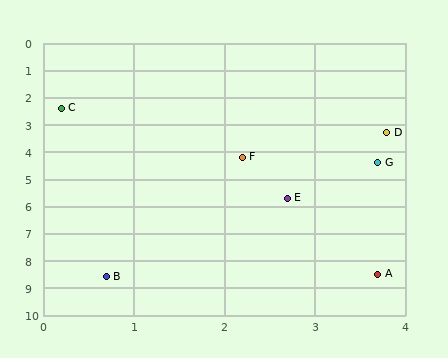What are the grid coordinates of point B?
Point B is at approximately (0.7, 8.6).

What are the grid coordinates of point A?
Point A is at approximately (3.7, 8.5).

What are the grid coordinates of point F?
Point F is at approximately (2.2, 4.2).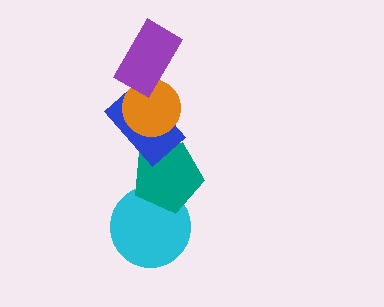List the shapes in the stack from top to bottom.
From top to bottom: the purple rectangle, the orange circle, the blue rectangle, the teal pentagon, the cyan circle.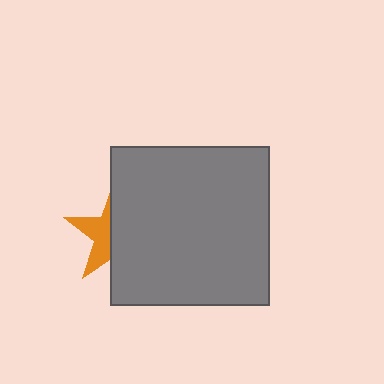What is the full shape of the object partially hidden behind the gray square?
The partially hidden object is an orange star.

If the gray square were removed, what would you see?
You would see the complete orange star.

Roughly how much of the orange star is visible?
A small part of it is visible (roughly 39%).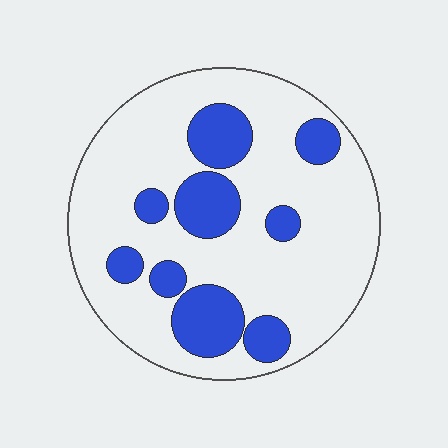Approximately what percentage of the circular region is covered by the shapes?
Approximately 25%.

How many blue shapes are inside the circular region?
9.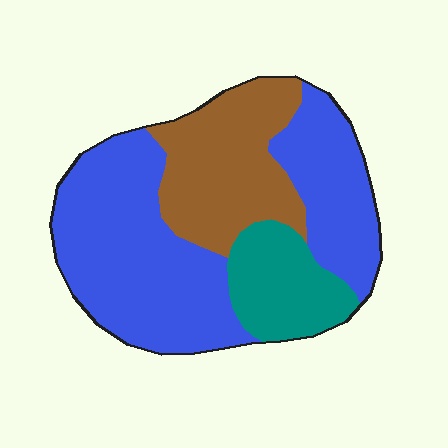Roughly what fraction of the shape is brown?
Brown takes up between a sixth and a third of the shape.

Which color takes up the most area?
Blue, at roughly 60%.